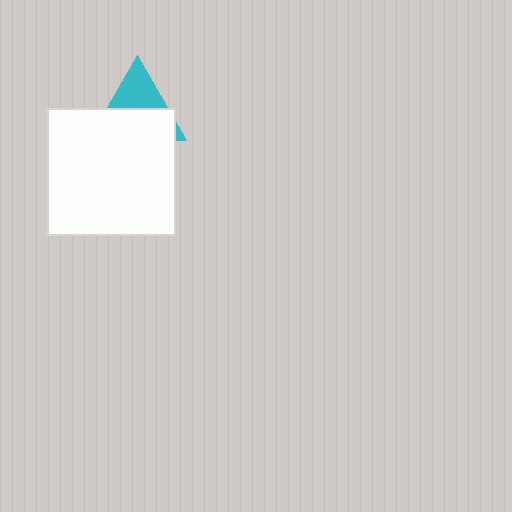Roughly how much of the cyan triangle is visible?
A small part of it is visible (roughly 40%).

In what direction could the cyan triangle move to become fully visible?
The cyan triangle could move up. That would shift it out from behind the white square entirely.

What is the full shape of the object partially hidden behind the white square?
The partially hidden object is a cyan triangle.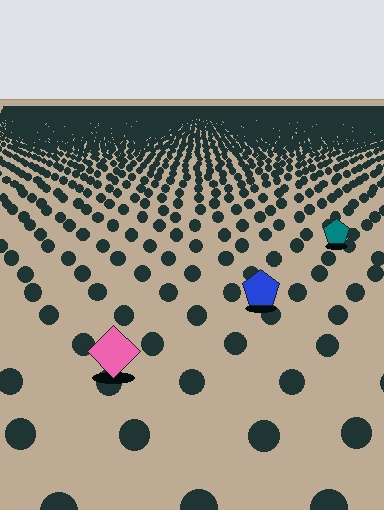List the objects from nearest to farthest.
From nearest to farthest: the pink diamond, the blue pentagon, the teal pentagon.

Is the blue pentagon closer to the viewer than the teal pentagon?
Yes. The blue pentagon is closer — you can tell from the texture gradient: the ground texture is coarser near it.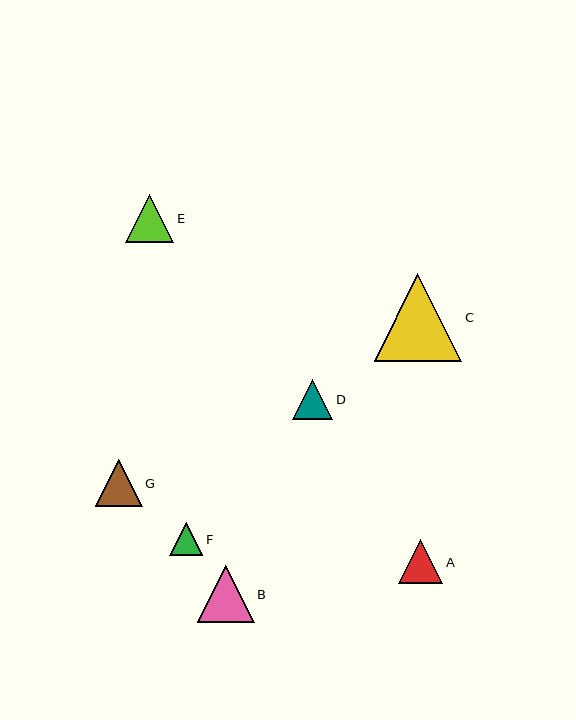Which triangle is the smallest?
Triangle F is the smallest with a size of approximately 33 pixels.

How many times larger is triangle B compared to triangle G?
Triangle B is approximately 1.2 times the size of triangle G.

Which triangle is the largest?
Triangle C is the largest with a size of approximately 88 pixels.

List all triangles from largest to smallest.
From largest to smallest: C, B, E, G, A, D, F.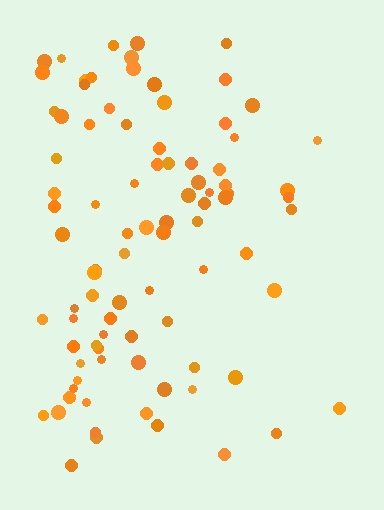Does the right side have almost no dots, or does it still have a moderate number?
Still a moderate number, just noticeably fewer than the left.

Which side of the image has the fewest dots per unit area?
The right.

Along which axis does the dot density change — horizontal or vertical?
Horizontal.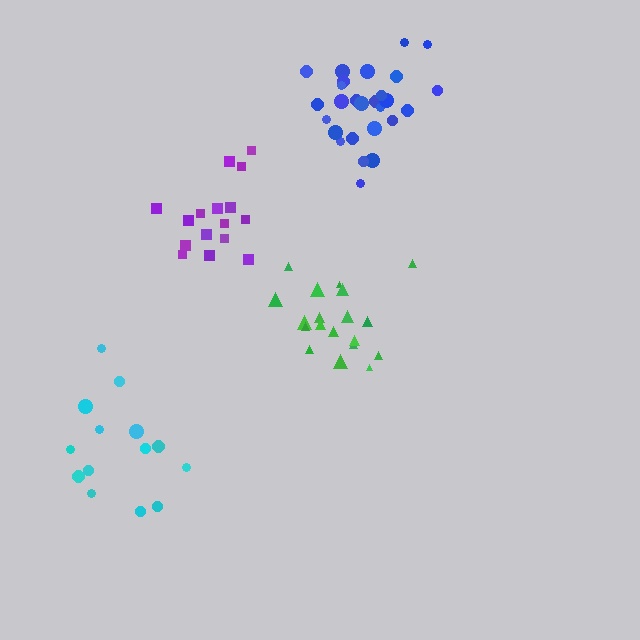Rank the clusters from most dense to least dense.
blue, green, purple, cyan.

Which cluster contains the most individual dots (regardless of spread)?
Blue (28).